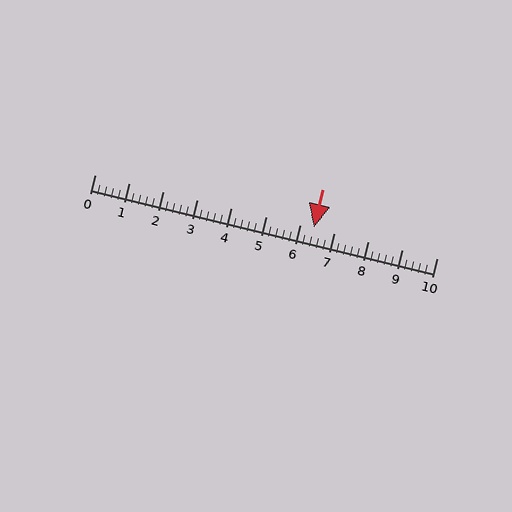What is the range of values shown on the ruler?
The ruler shows values from 0 to 10.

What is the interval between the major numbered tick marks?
The major tick marks are spaced 1 units apart.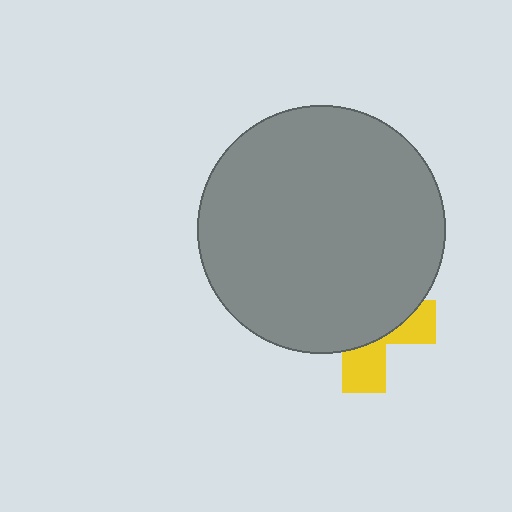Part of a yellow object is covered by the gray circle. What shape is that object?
It is a cross.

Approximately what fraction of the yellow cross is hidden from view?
Roughly 67% of the yellow cross is hidden behind the gray circle.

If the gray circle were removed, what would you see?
You would see the complete yellow cross.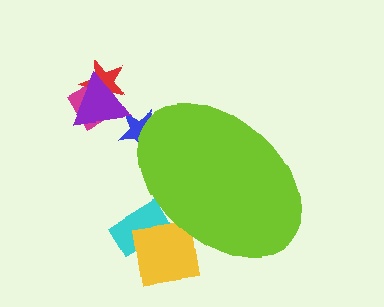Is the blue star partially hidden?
Yes, the blue star is partially hidden behind the lime ellipse.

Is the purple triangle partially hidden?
No, the purple triangle is fully visible.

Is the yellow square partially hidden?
Yes, the yellow square is partially hidden behind the lime ellipse.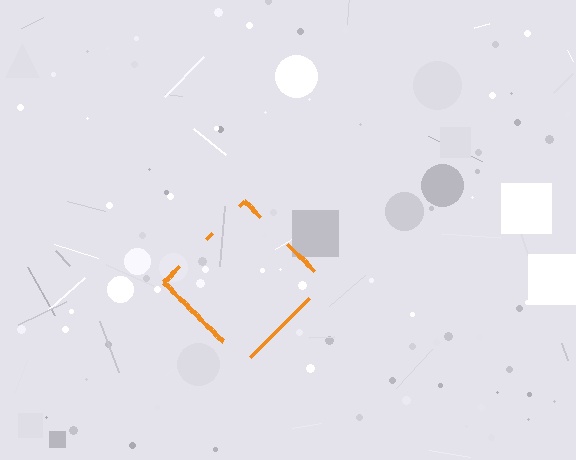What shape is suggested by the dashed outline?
The dashed outline suggests a diamond.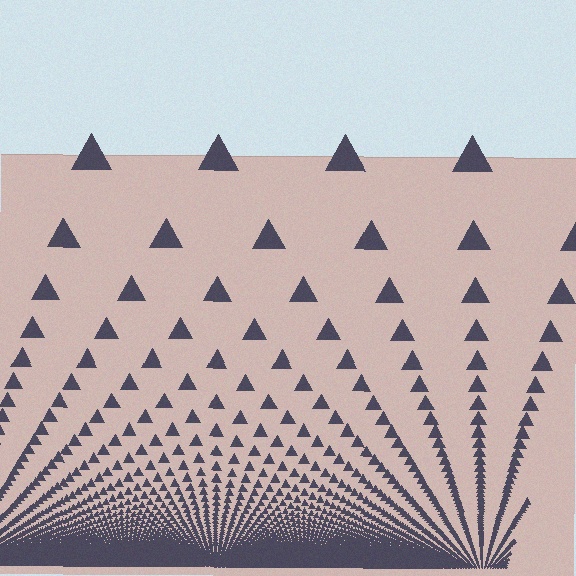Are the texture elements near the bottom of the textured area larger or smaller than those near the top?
Smaller. The gradient is inverted — elements near the bottom are smaller and denser.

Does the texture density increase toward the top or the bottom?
Density increases toward the bottom.